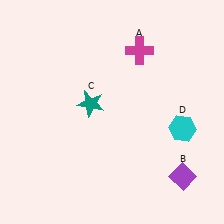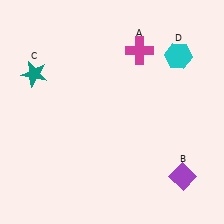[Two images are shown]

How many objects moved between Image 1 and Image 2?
2 objects moved between the two images.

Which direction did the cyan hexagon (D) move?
The cyan hexagon (D) moved up.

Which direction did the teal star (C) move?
The teal star (C) moved left.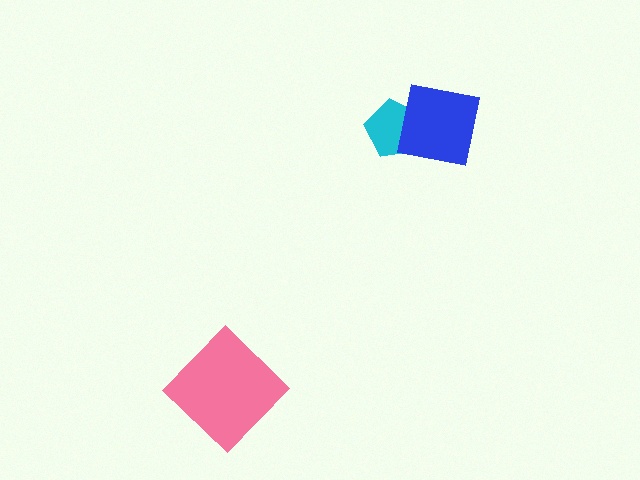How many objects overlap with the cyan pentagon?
1 object overlaps with the cyan pentagon.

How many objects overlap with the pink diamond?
0 objects overlap with the pink diamond.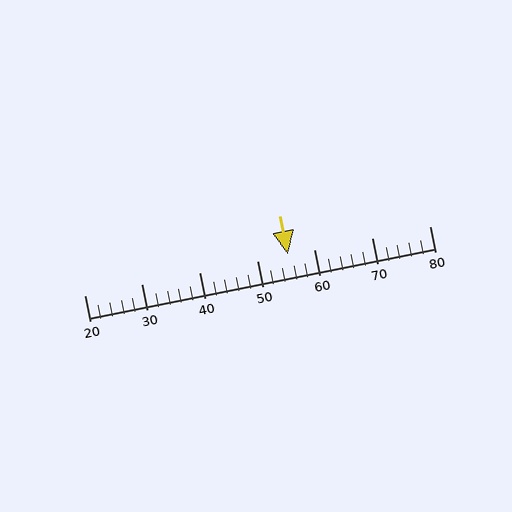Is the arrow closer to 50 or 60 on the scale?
The arrow is closer to 60.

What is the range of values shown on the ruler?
The ruler shows values from 20 to 80.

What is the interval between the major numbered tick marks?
The major tick marks are spaced 10 units apart.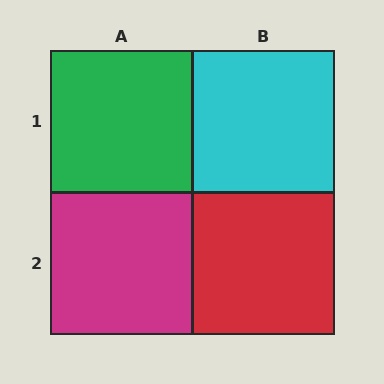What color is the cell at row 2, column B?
Red.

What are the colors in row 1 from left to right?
Green, cyan.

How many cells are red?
1 cell is red.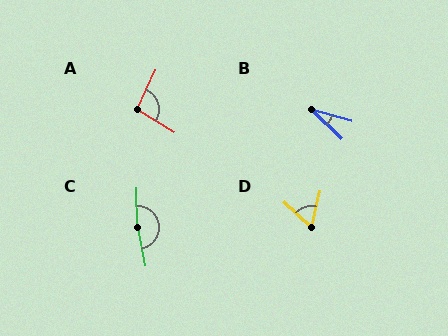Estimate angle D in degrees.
Approximately 61 degrees.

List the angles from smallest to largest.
B (29°), D (61°), A (97°), C (169°).